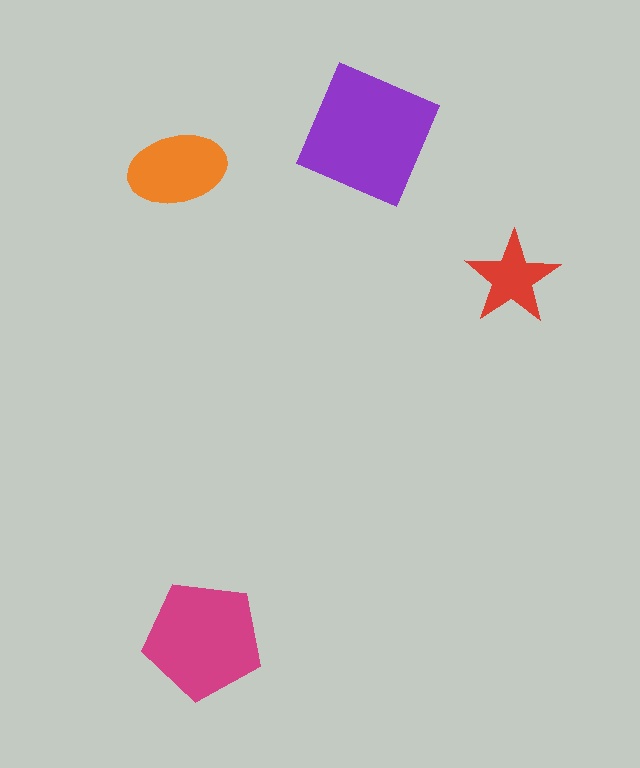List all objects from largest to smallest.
The purple square, the magenta pentagon, the orange ellipse, the red star.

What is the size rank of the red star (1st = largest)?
4th.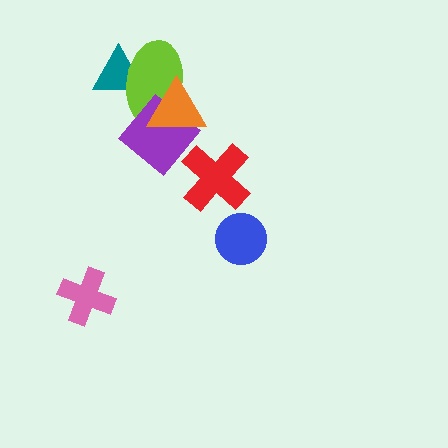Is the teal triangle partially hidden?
Yes, it is partially covered by another shape.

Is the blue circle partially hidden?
No, no other shape covers it.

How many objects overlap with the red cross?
0 objects overlap with the red cross.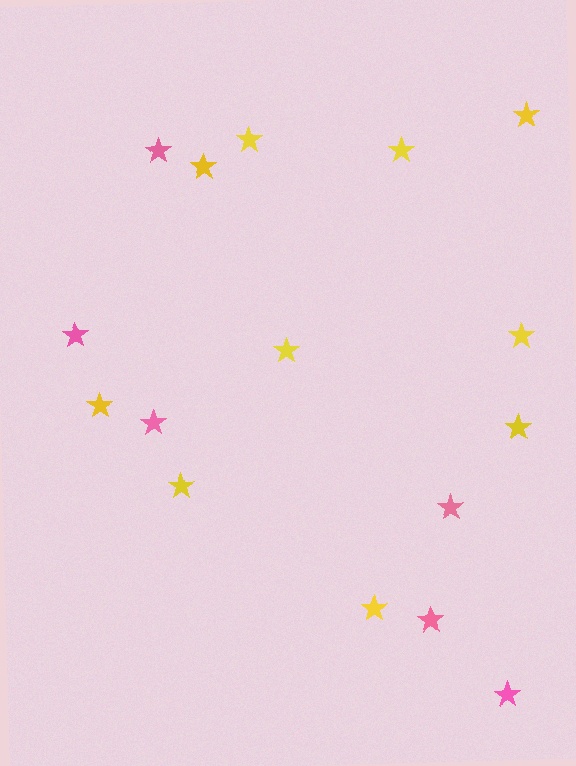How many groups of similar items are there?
There are 2 groups: one group of pink stars (6) and one group of yellow stars (10).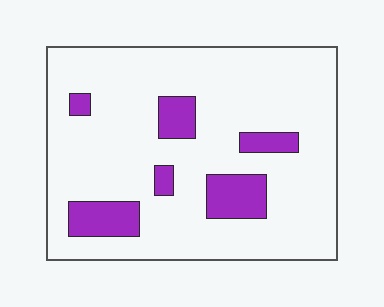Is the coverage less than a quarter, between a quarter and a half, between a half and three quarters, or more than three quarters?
Less than a quarter.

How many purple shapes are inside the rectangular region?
6.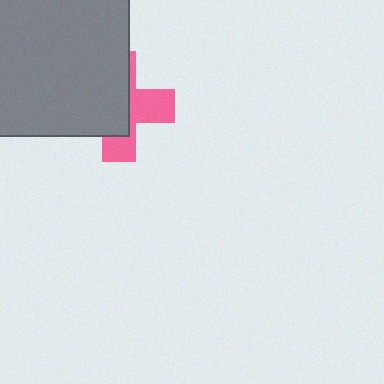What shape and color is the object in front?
The object in front is a gray square.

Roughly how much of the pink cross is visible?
A small part of it is visible (roughly 42%).